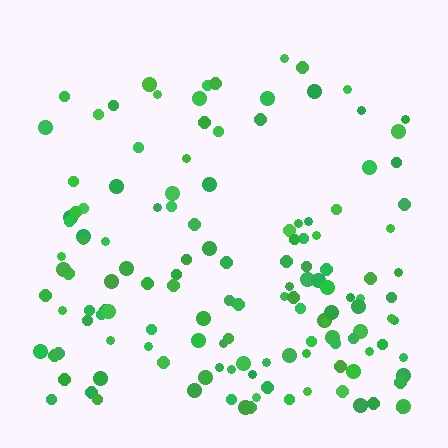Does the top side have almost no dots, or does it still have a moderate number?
Still a moderate number, just noticeably fewer than the bottom.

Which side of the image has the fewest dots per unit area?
The top.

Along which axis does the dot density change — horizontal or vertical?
Vertical.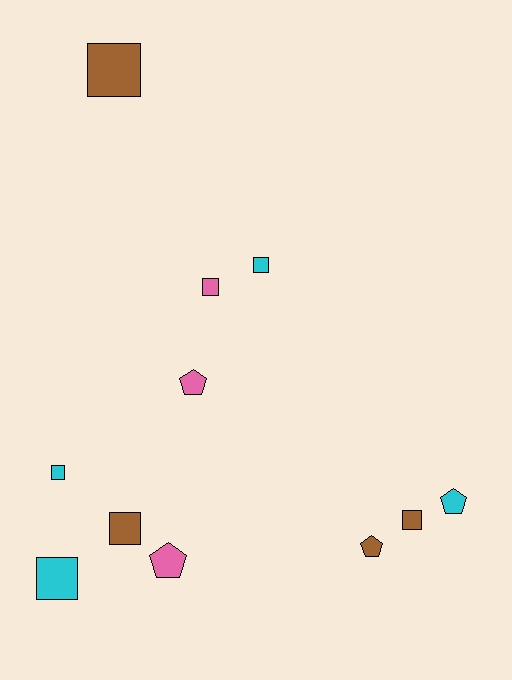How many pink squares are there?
There is 1 pink square.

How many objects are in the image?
There are 11 objects.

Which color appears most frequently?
Cyan, with 4 objects.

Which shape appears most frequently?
Square, with 7 objects.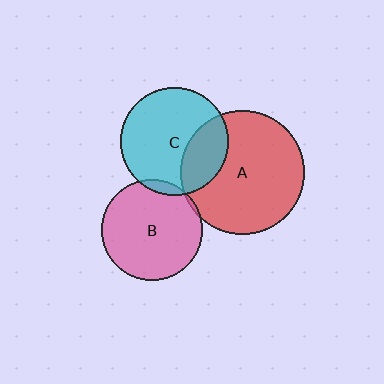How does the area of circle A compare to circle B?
Approximately 1.5 times.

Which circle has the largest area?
Circle A (red).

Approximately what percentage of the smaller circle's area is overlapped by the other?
Approximately 30%.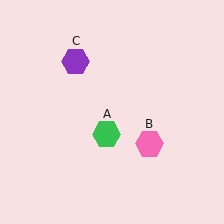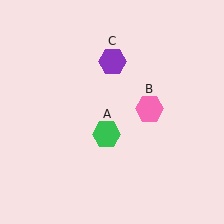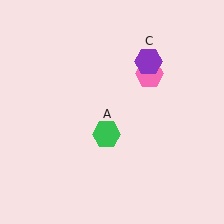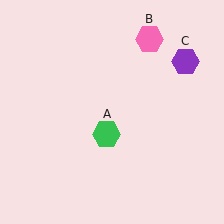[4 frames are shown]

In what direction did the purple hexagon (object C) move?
The purple hexagon (object C) moved right.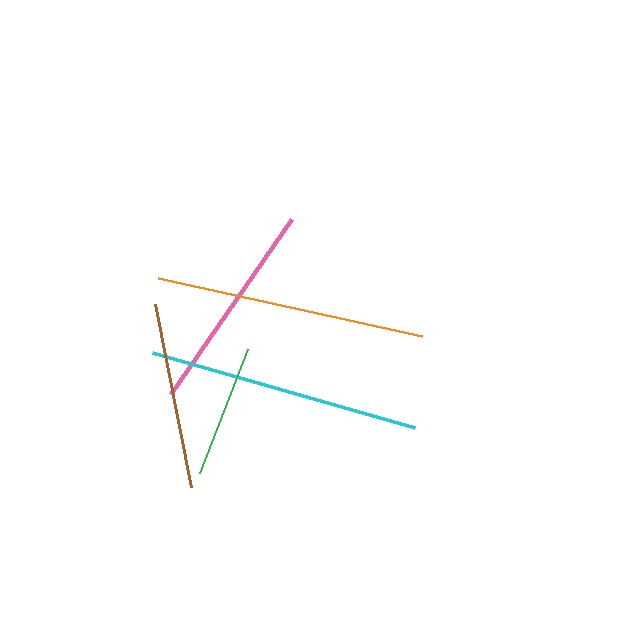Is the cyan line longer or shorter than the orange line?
The cyan line is longer than the orange line.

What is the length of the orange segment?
The orange segment is approximately 270 pixels long.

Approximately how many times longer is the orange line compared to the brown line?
The orange line is approximately 1.4 times the length of the brown line.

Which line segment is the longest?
The cyan line is the longest at approximately 273 pixels.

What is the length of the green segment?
The green segment is approximately 133 pixels long.